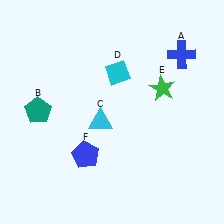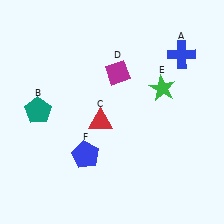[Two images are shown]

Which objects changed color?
C changed from cyan to red. D changed from cyan to magenta.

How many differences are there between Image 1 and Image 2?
There are 2 differences between the two images.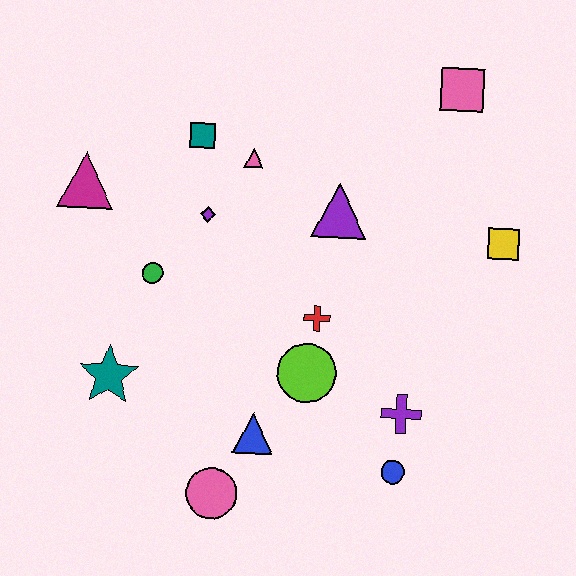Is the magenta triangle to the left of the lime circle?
Yes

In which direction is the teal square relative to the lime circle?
The teal square is above the lime circle.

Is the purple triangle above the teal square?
No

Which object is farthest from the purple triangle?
The pink circle is farthest from the purple triangle.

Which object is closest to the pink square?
The yellow square is closest to the pink square.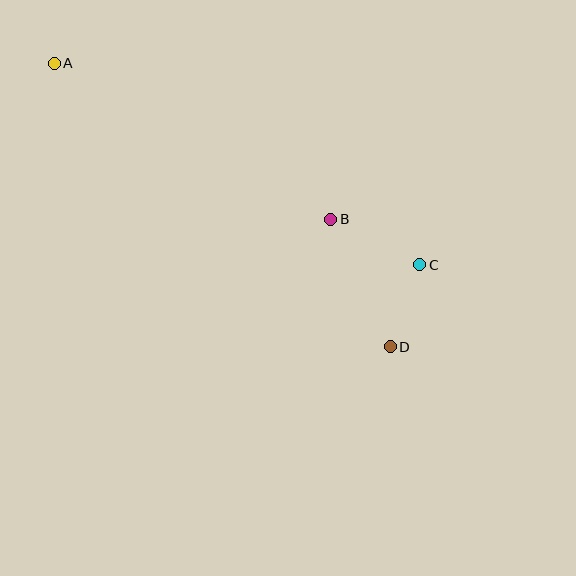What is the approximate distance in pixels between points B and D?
The distance between B and D is approximately 141 pixels.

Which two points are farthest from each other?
Points A and D are farthest from each other.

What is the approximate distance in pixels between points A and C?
The distance between A and C is approximately 417 pixels.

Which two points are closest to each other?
Points C and D are closest to each other.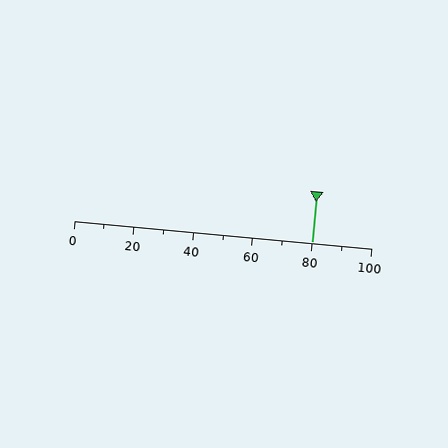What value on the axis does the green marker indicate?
The marker indicates approximately 80.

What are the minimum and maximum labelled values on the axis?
The axis runs from 0 to 100.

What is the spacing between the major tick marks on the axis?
The major ticks are spaced 20 apart.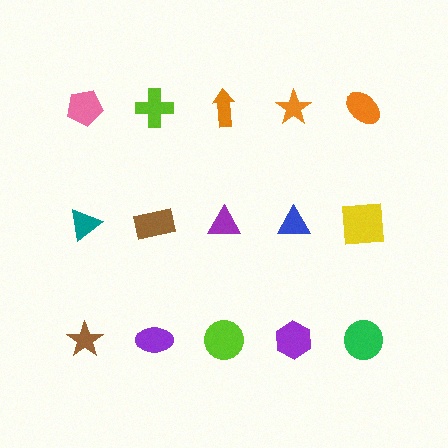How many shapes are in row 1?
5 shapes.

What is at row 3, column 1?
A brown star.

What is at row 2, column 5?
A yellow square.